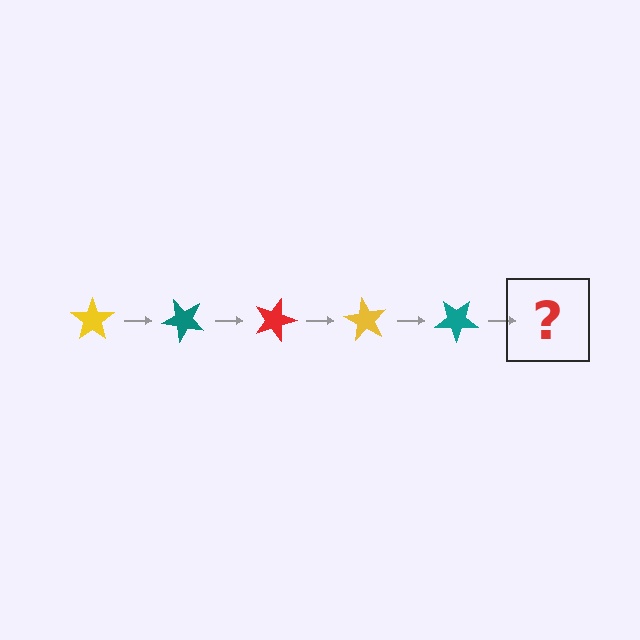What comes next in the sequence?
The next element should be a red star, rotated 225 degrees from the start.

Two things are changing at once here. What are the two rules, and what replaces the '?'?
The two rules are that it rotates 45 degrees each step and the color cycles through yellow, teal, and red. The '?' should be a red star, rotated 225 degrees from the start.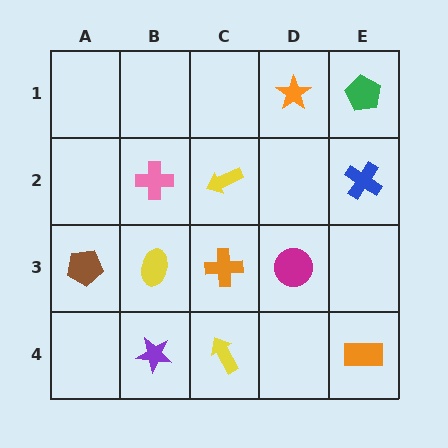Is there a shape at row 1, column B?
No, that cell is empty.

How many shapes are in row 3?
4 shapes.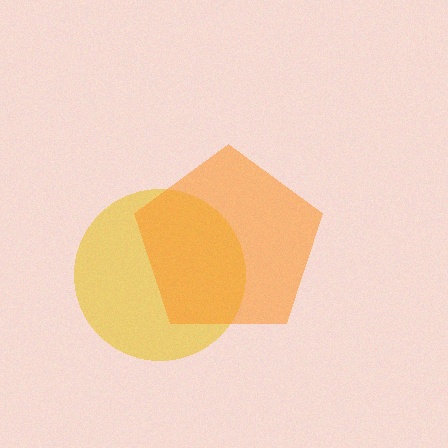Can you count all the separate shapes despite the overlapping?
Yes, there are 2 separate shapes.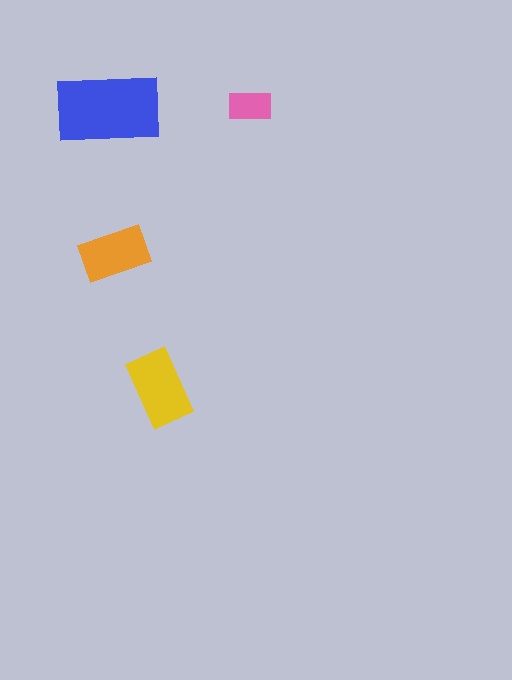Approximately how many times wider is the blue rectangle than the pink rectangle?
About 2.5 times wider.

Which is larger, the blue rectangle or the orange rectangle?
The blue one.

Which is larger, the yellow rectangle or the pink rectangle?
The yellow one.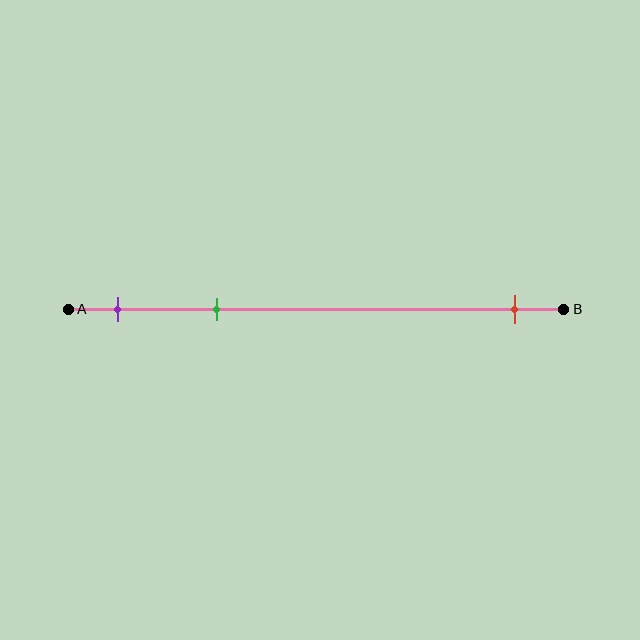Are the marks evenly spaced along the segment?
No, the marks are not evenly spaced.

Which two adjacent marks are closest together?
The purple and green marks are the closest adjacent pair.